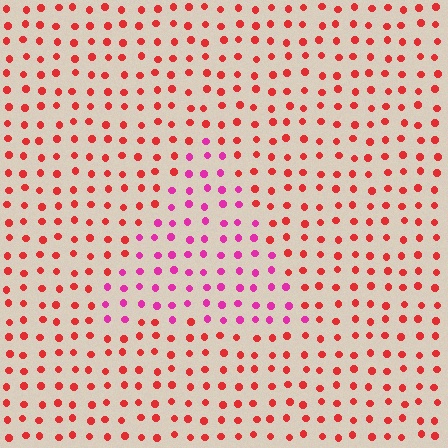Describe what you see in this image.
The image is filled with small red elements in a uniform arrangement. A triangle-shaped region is visible where the elements are tinted to a slightly different hue, forming a subtle color boundary.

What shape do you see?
I see a triangle.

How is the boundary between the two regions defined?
The boundary is defined purely by a slight shift in hue (about 40 degrees). Spacing, size, and orientation are identical on both sides.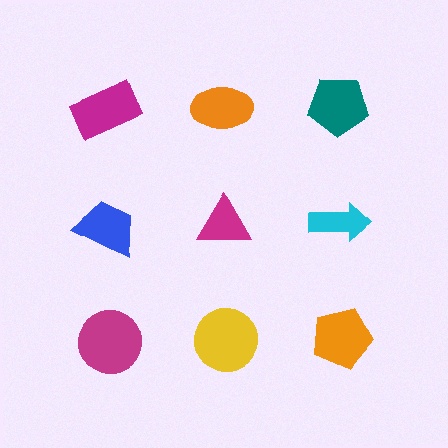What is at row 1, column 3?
A teal pentagon.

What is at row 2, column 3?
A cyan arrow.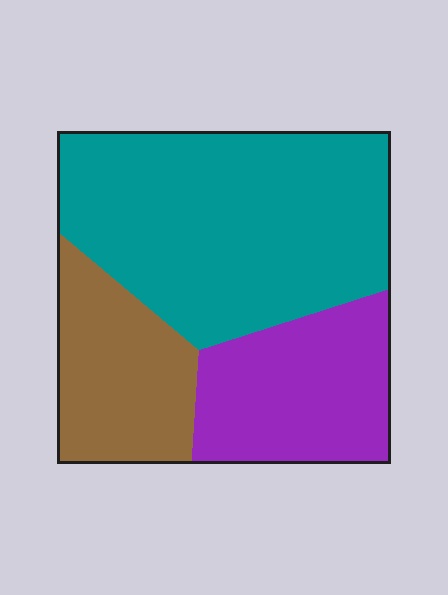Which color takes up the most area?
Teal, at roughly 55%.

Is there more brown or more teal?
Teal.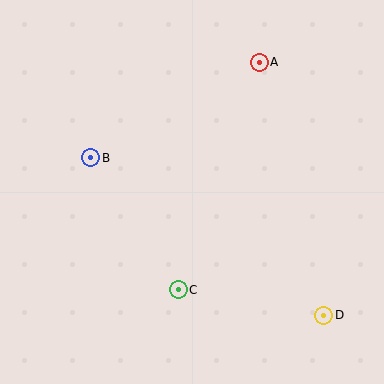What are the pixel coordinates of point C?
Point C is at (178, 290).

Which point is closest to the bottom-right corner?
Point D is closest to the bottom-right corner.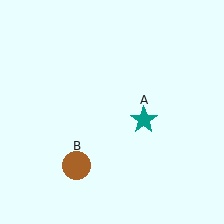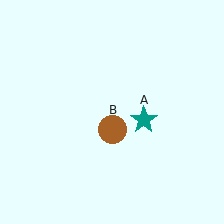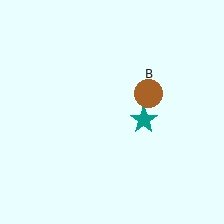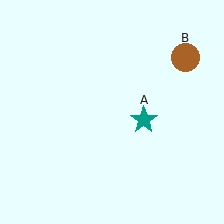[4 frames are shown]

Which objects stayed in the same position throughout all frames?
Teal star (object A) remained stationary.